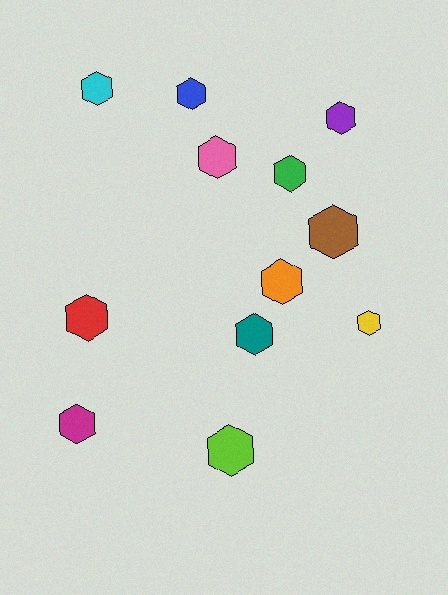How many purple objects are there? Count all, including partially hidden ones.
There is 1 purple object.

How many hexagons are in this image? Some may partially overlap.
There are 12 hexagons.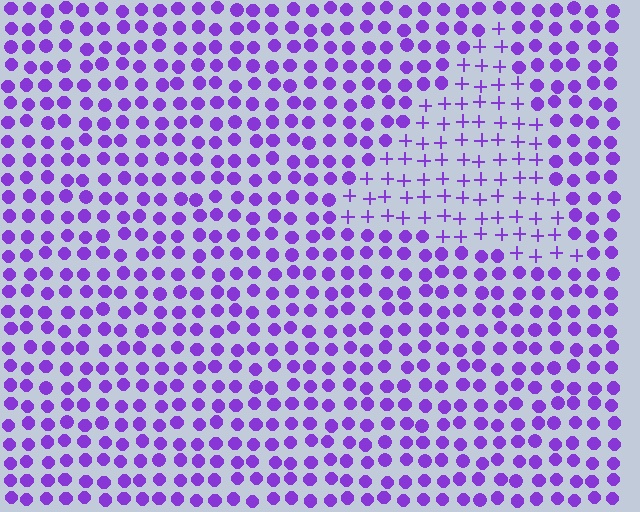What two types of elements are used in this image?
The image uses plus signs inside the triangle region and circles outside it.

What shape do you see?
I see a triangle.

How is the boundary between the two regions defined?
The boundary is defined by a change in element shape: plus signs inside vs. circles outside. All elements share the same color and spacing.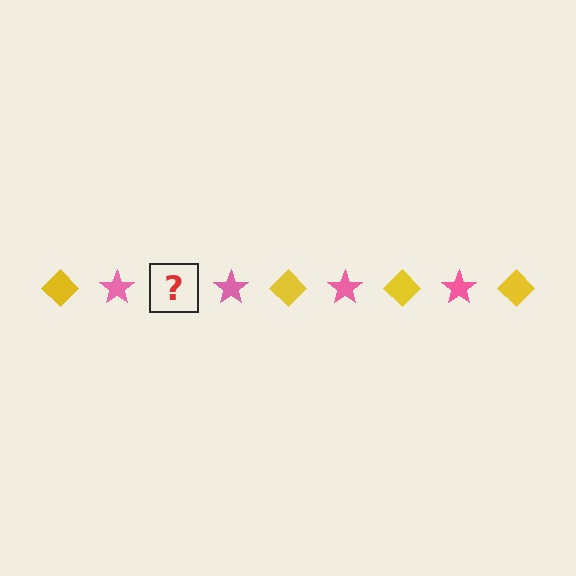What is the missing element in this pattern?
The missing element is a yellow diamond.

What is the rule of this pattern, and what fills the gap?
The rule is that the pattern alternates between yellow diamond and pink star. The gap should be filled with a yellow diamond.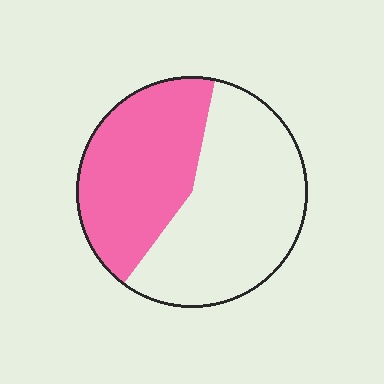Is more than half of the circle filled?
No.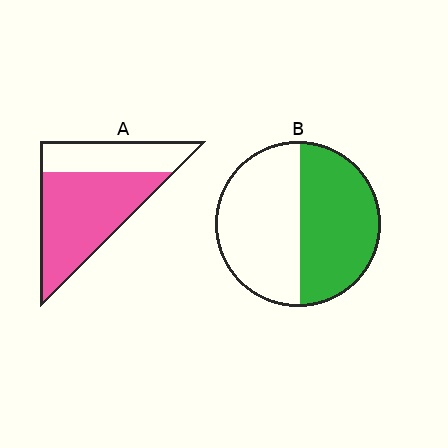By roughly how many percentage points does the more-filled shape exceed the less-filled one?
By roughly 20 percentage points (A over B).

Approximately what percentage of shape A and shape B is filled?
A is approximately 65% and B is approximately 50%.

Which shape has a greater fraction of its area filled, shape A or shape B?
Shape A.